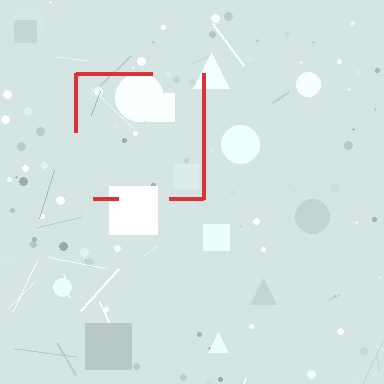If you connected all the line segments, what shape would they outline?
They would outline a square.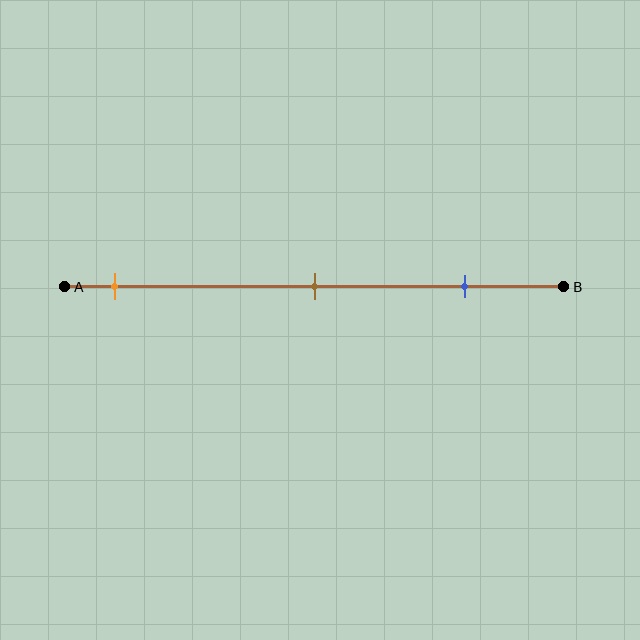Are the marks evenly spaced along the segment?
Yes, the marks are approximately evenly spaced.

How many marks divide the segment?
There are 3 marks dividing the segment.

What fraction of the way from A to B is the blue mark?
The blue mark is approximately 80% (0.8) of the way from A to B.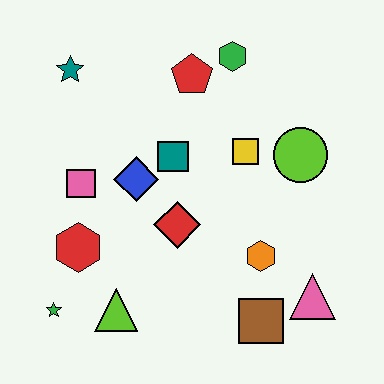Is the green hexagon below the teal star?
No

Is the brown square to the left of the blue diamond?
No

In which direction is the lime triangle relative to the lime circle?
The lime triangle is to the left of the lime circle.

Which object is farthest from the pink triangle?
The teal star is farthest from the pink triangle.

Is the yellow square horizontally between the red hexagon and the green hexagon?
No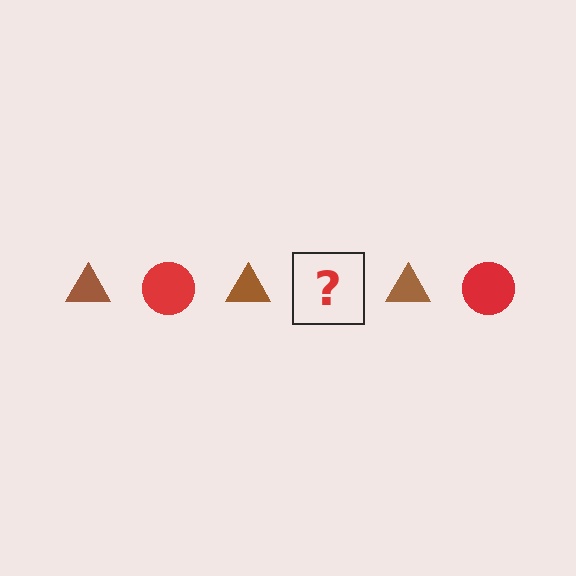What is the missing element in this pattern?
The missing element is a red circle.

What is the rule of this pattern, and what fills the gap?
The rule is that the pattern alternates between brown triangle and red circle. The gap should be filled with a red circle.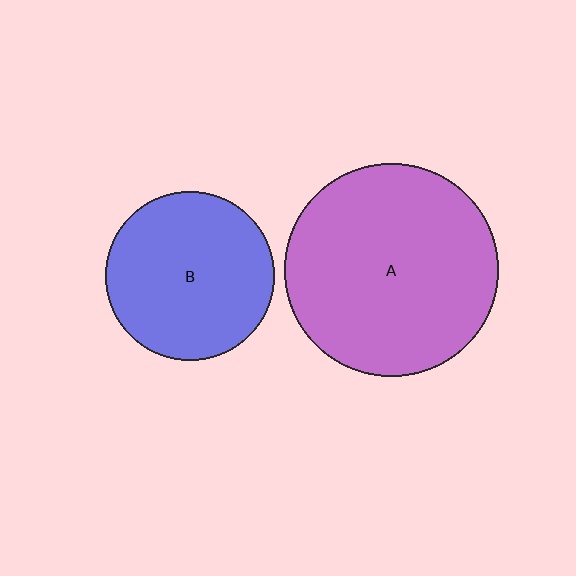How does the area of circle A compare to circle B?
Approximately 1.6 times.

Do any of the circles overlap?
No, none of the circles overlap.